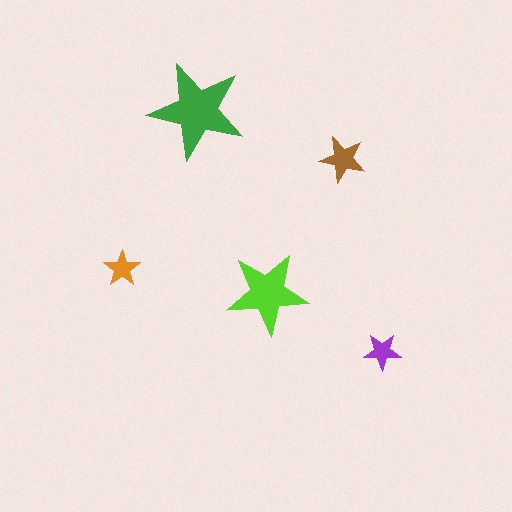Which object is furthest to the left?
The orange star is leftmost.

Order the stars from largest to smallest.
the green one, the lime one, the brown one, the purple one, the orange one.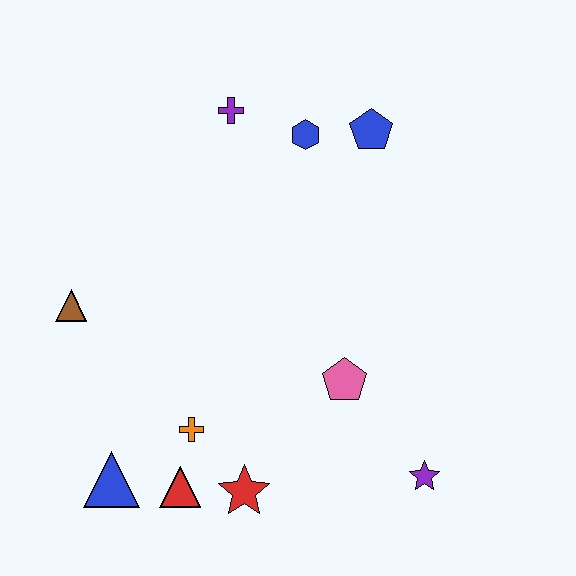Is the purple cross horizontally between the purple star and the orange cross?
Yes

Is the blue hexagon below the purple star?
No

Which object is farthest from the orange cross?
The blue pentagon is farthest from the orange cross.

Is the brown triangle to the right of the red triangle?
No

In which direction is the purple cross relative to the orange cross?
The purple cross is above the orange cross.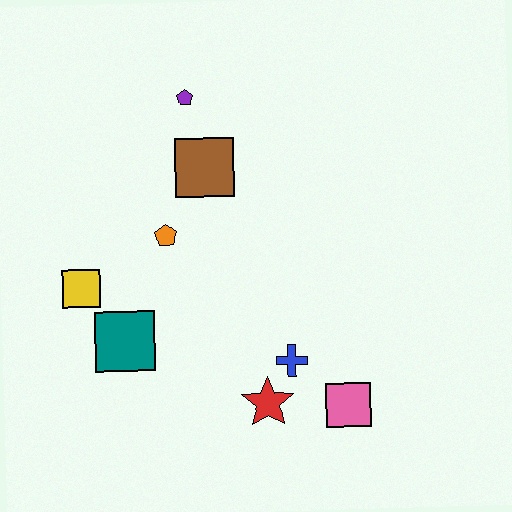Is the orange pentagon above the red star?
Yes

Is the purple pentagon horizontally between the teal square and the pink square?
Yes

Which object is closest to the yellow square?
The teal square is closest to the yellow square.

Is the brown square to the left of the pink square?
Yes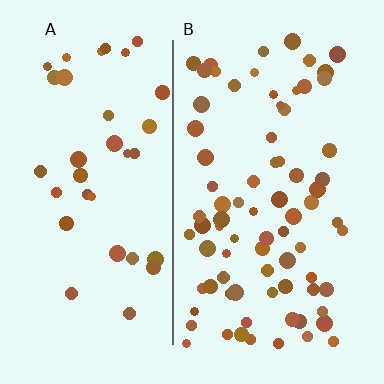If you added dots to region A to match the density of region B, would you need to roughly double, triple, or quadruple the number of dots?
Approximately double.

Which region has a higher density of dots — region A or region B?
B (the right).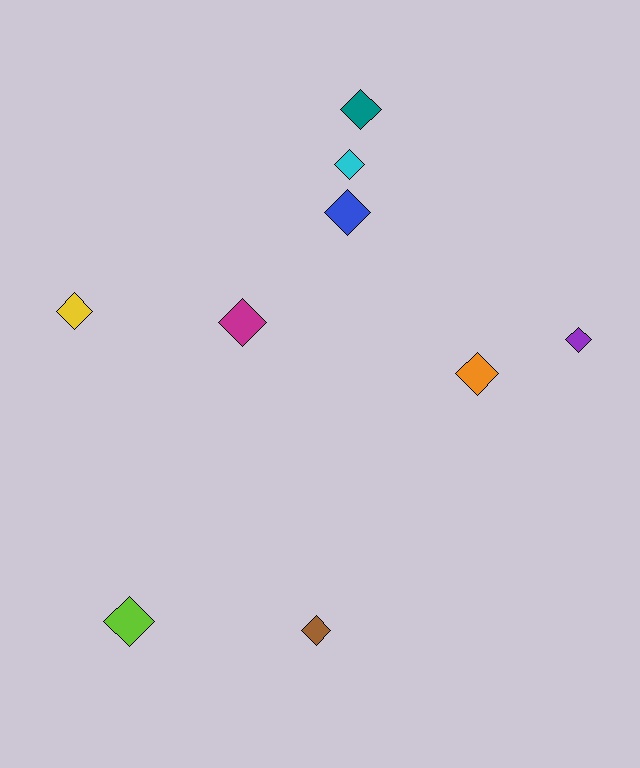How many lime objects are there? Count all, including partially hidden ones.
There is 1 lime object.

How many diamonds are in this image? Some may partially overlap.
There are 9 diamonds.